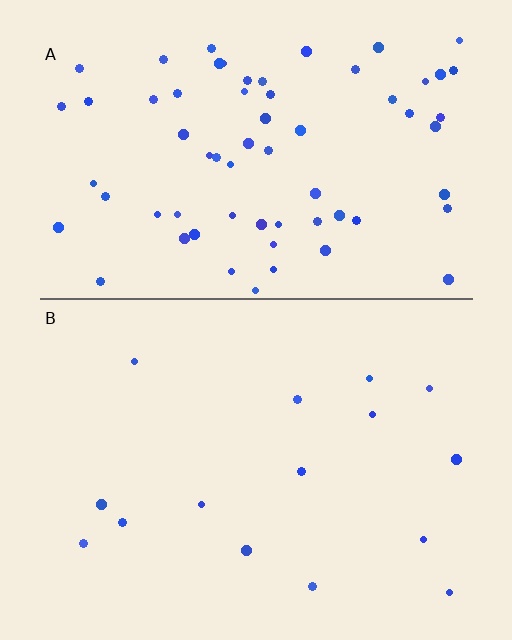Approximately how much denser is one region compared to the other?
Approximately 4.3× — region A over region B.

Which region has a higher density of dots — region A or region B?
A (the top).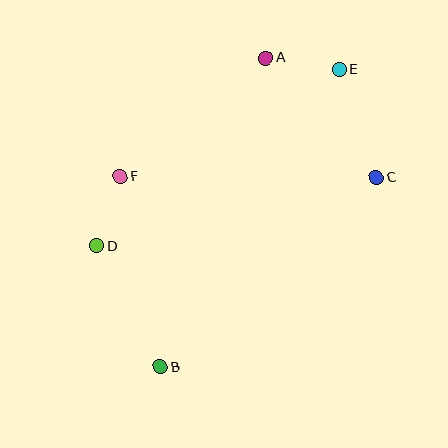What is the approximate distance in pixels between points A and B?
The distance between A and B is approximately 326 pixels.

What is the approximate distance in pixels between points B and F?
The distance between B and F is approximately 194 pixels.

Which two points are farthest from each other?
Points B and E are farthest from each other.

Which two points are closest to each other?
Points D and F are closest to each other.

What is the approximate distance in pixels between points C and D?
The distance between C and D is approximately 287 pixels.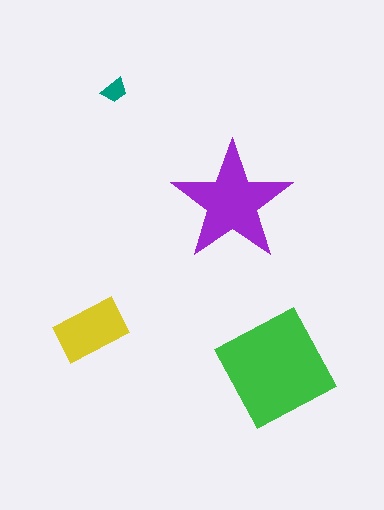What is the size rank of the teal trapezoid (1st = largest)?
4th.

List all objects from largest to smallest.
The green square, the purple star, the yellow rectangle, the teal trapezoid.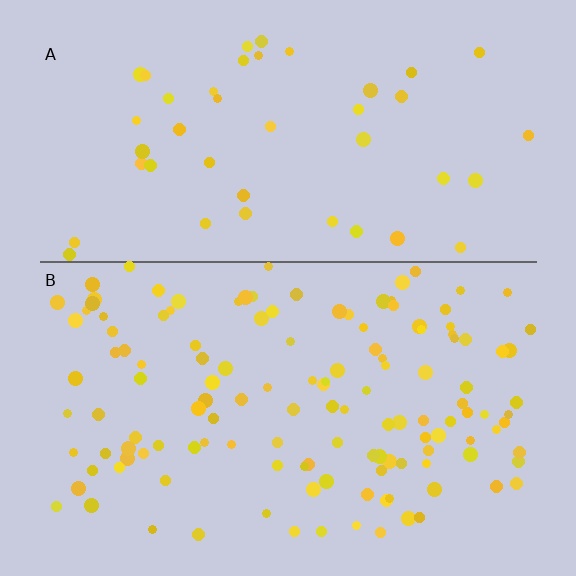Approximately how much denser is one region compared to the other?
Approximately 3.0× — region B over region A.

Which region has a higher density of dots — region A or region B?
B (the bottom).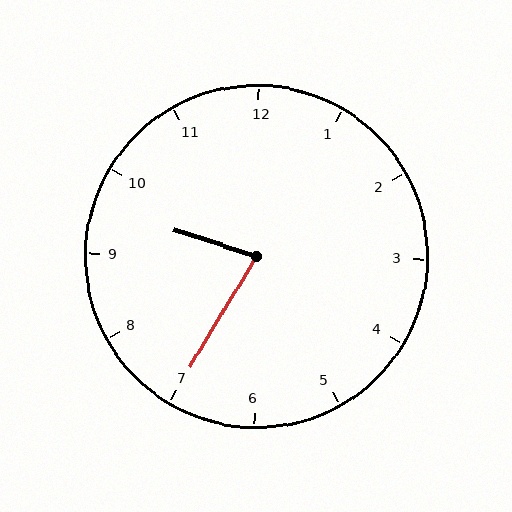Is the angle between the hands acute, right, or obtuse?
It is acute.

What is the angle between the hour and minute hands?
Approximately 78 degrees.